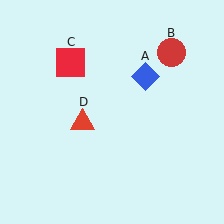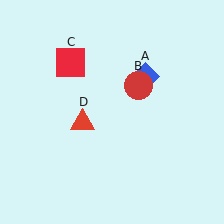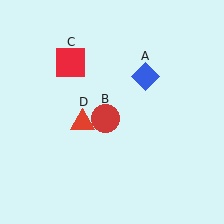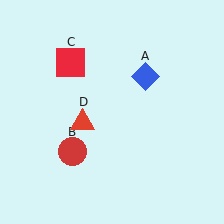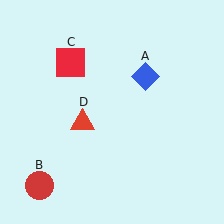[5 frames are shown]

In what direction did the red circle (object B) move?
The red circle (object B) moved down and to the left.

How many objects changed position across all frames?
1 object changed position: red circle (object B).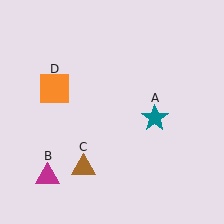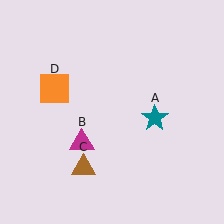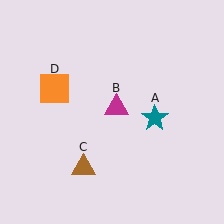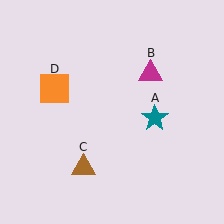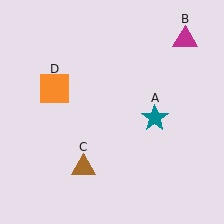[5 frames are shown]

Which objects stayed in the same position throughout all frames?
Teal star (object A) and brown triangle (object C) and orange square (object D) remained stationary.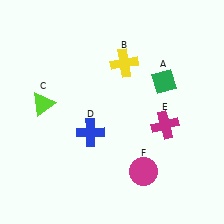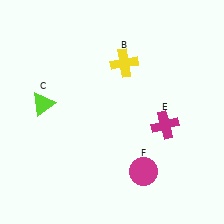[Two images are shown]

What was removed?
The green diamond (A), the blue cross (D) were removed in Image 2.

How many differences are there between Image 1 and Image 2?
There are 2 differences between the two images.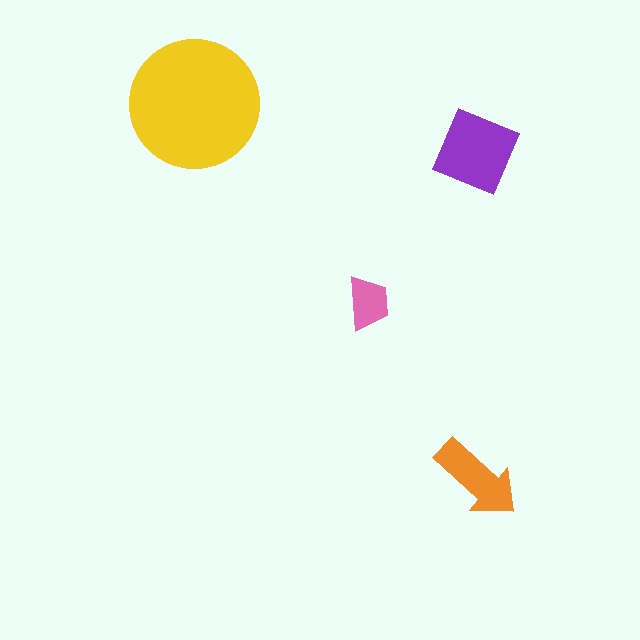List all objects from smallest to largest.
The pink trapezoid, the orange arrow, the purple square, the yellow circle.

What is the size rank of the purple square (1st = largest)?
2nd.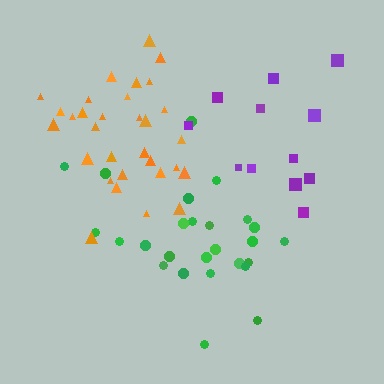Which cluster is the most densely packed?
Orange.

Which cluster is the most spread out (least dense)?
Purple.